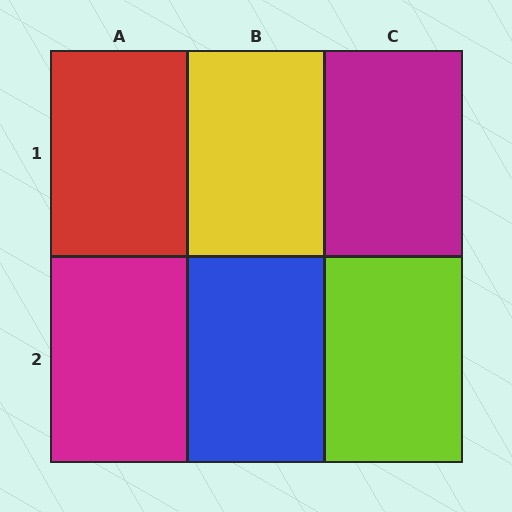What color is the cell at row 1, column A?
Red.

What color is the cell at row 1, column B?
Yellow.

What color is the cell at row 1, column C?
Magenta.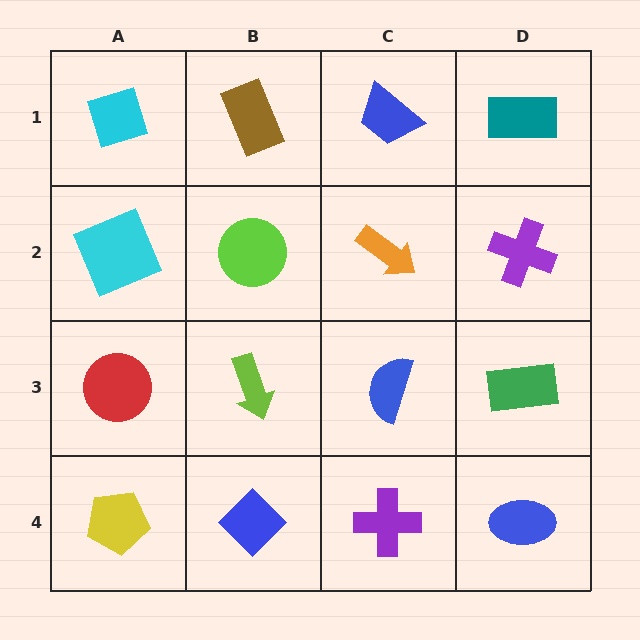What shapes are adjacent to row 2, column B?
A brown rectangle (row 1, column B), a lime arrow (row 3, column B), a cyan square (row 2, column A), an orange arrow (row 2, column C).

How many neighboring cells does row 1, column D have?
2.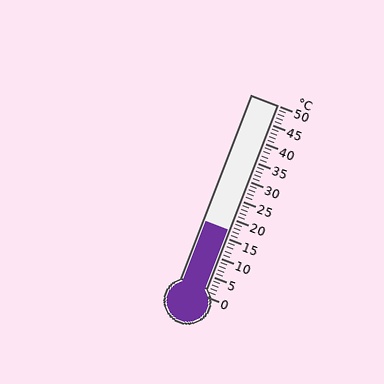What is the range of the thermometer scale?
The thermometer scale ranges from 0°C to 50°C.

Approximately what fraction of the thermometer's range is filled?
The thermometer is filled to approximately 35% of its range.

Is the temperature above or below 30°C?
The temperature is below 30°C.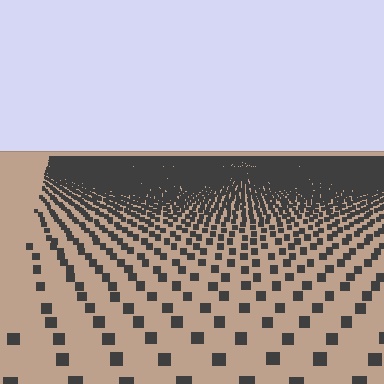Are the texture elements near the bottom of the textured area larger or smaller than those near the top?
Larger. Near the bottom, elements are closer to the viewer and appear at a bigger on-screen size.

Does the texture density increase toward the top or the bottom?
Density increases toward the top.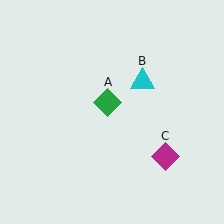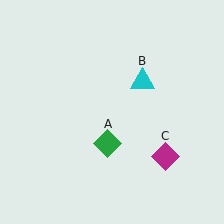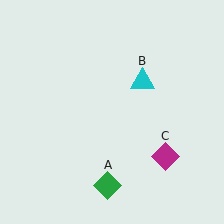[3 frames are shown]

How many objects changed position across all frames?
1 object changed position: green diamond (object A).